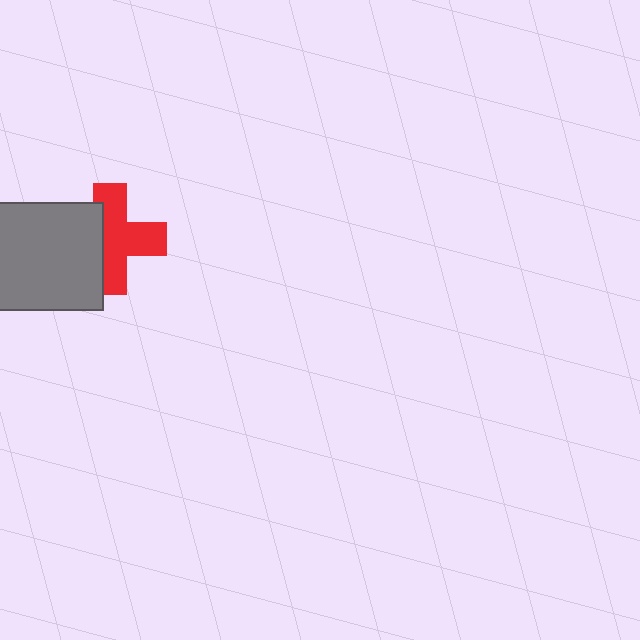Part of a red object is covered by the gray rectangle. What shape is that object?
It is a cross.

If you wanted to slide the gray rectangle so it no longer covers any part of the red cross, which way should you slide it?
Slide it left — that is the most direct way to separate the two shapes.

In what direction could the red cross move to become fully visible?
The red cross could move right. That would shift it out from behind the gray rectangle entirely.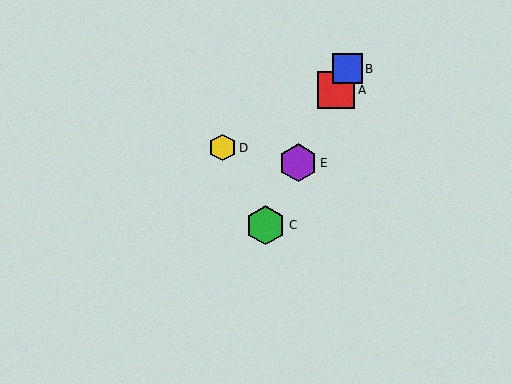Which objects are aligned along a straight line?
Objects A, B, C, E are aligned along a straight line.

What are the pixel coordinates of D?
Object D is at (223, 148).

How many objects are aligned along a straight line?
4 objects (A, B, C, E) are aligned along a straight line.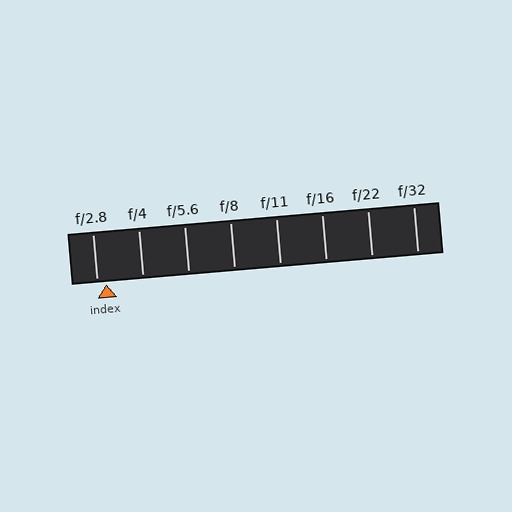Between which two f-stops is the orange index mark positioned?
The index mark is between f/2.8 and f/4.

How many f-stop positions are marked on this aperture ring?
There are 8 f-stop positions marked.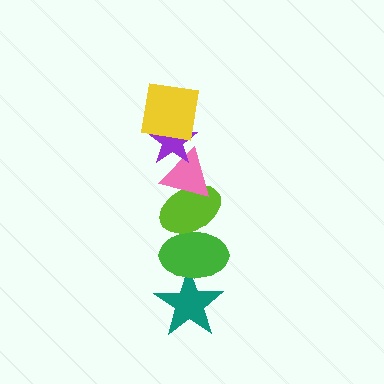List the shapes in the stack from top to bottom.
From top to bottom: the yellow square, the purple star, the pink triangle, the lime ellipse, the green ellipse, the teal star.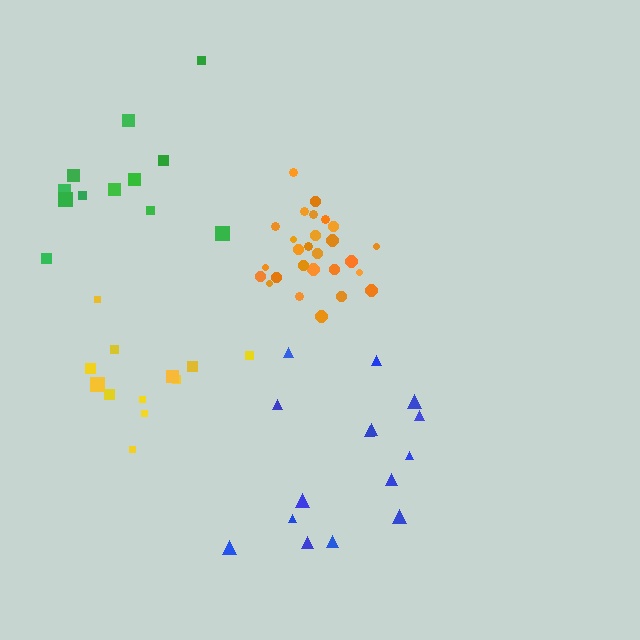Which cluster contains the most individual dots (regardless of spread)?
Orange (27).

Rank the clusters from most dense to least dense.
orange, yellow, green, blue.